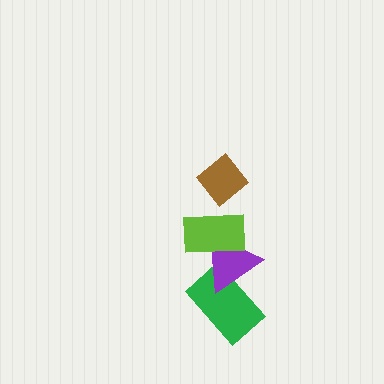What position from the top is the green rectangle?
The green rectangle is 4th from the top.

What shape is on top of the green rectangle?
The purple triangle is on top of the green rectangle.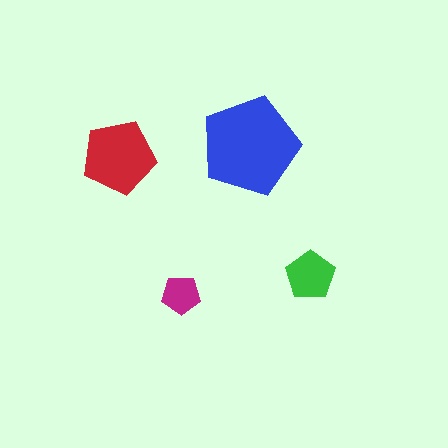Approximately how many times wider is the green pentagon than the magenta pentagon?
About 1.5 times wider.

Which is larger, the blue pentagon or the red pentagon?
The blue one.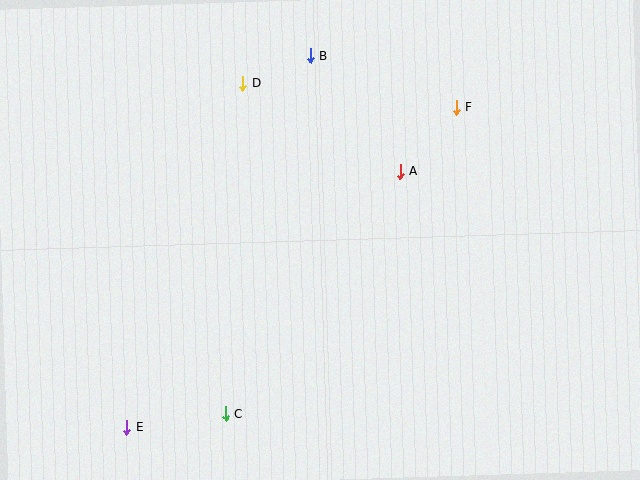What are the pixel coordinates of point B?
Point B is at (310, 56).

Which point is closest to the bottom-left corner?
Point E is closest to the bottom-left corner.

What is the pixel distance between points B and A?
The distance between B and A is 147 pixels.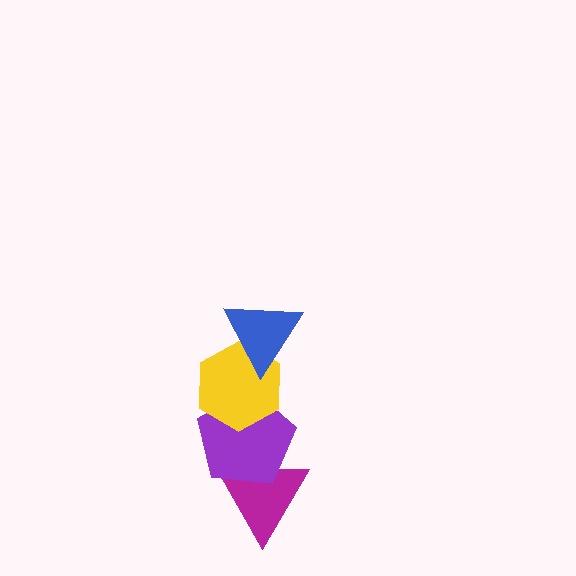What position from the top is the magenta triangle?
The magenta triangle is 4th from the top.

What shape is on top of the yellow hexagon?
The blue triangle is on top of the yellow hexagon.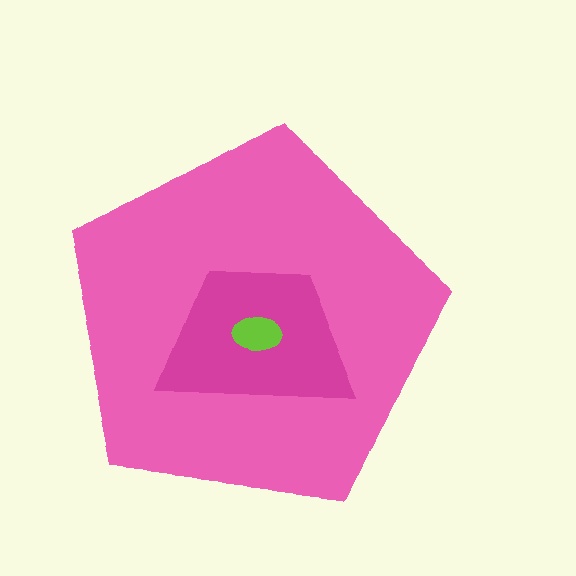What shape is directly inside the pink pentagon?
The magenta trapezoid.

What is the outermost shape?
The pink pentagon.